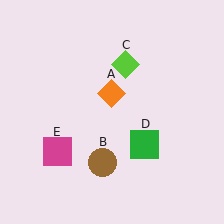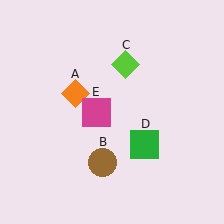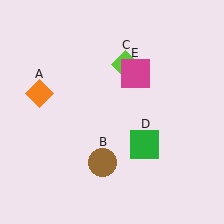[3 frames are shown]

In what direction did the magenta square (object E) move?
The magenta square (object E) moved up and to the right.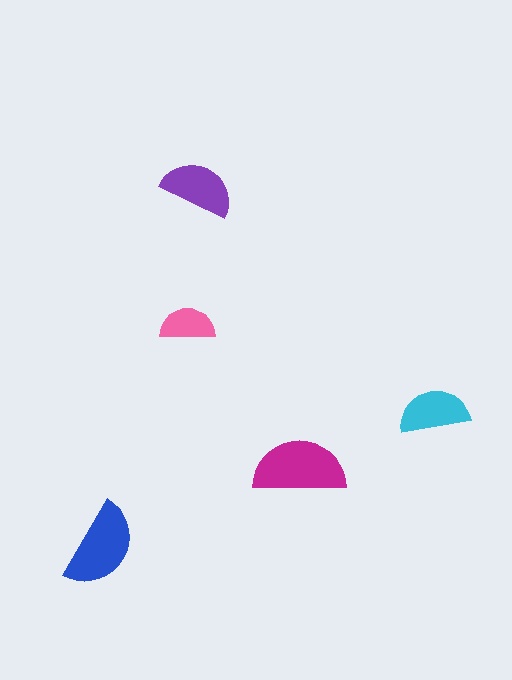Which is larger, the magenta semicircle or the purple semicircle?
The magenta one.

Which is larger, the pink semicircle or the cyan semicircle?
The cyan one.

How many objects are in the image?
There are 5 objects in the image.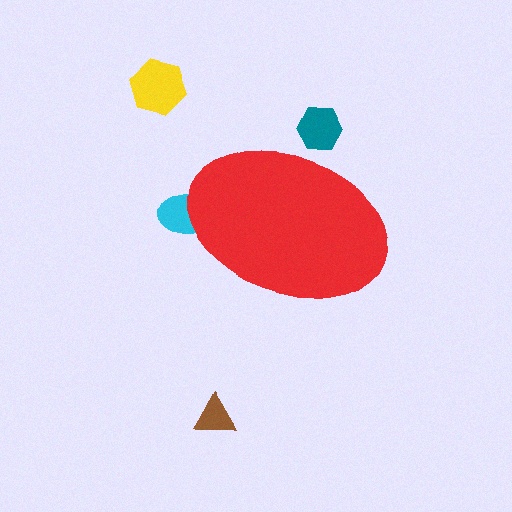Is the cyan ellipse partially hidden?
Yes, the cyan ellipse is partially hidden behind the red ellipse.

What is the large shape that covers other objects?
A red ellipse.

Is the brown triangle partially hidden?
No, the brown triangle is fully visible.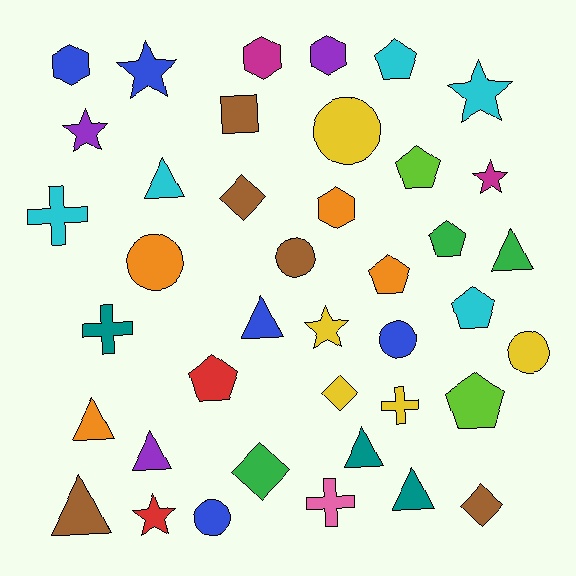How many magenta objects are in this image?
There are 2 magenta objects.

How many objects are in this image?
There are 40 objects.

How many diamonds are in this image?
There are 4 diamonds.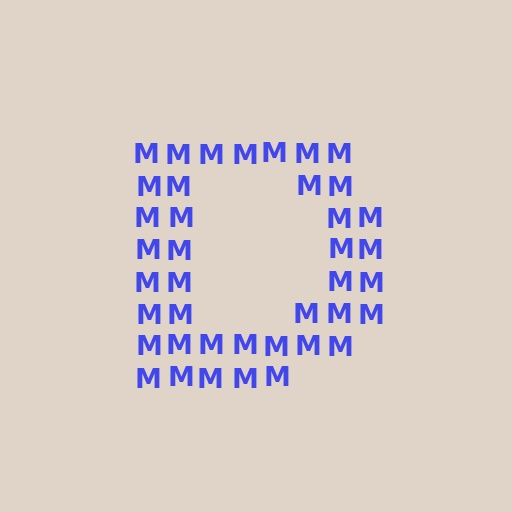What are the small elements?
The small elements are letter M's.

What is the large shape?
The large shape is the letter D.